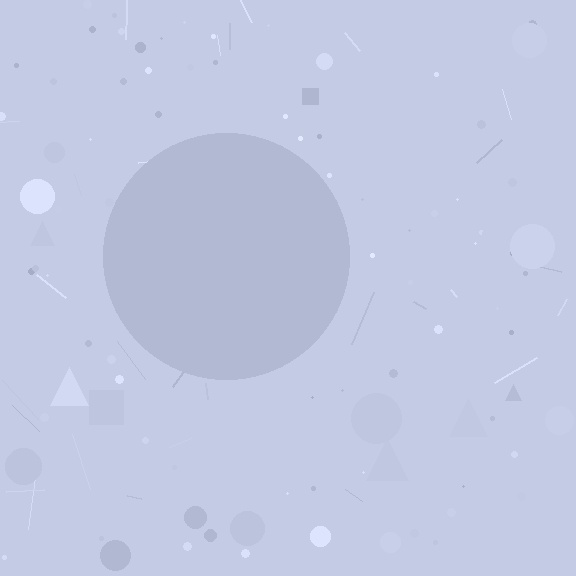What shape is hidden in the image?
A circle is hidden in the image.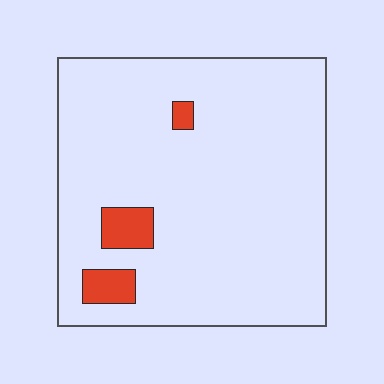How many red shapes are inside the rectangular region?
3.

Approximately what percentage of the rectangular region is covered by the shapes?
Approximately 5%.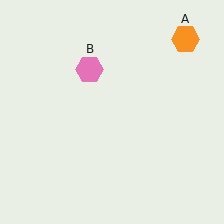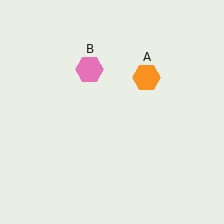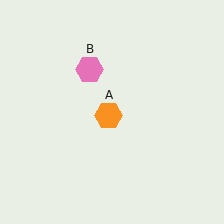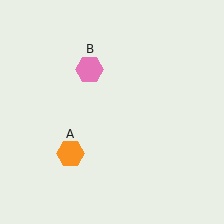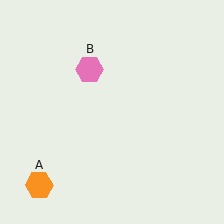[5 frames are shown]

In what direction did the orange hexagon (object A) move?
The orange hexagon (object A) moved down and to the left.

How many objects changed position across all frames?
1 object changed position: orange hexagon (object A).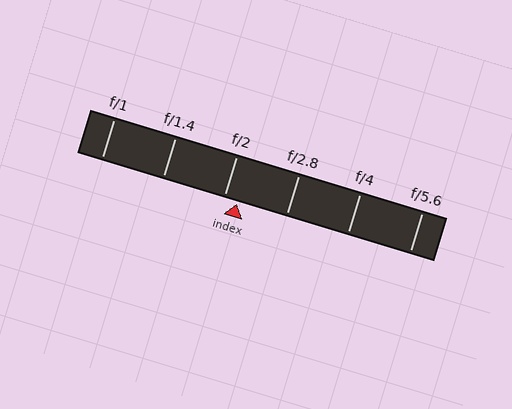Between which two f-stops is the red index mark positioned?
The index mark is between f/2 and f/2.8.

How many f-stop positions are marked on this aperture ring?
There are 6 f-stop positions marked.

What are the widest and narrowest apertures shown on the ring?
The widest aperture shown is f/1 and the narrowest is f/5.6.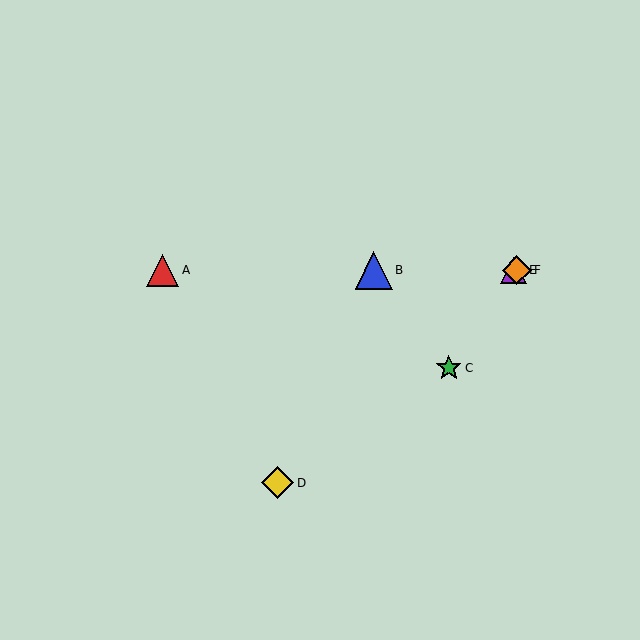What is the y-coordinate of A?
Object A is at y≈270.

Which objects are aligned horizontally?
Objects A, B, E, F are aligned horizontally.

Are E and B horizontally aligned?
Yes, both are at y≈271.